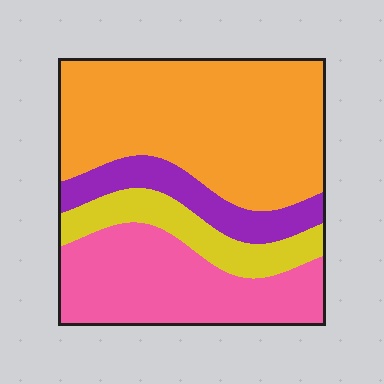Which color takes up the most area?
Orange, at roughly 45%.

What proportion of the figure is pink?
Pink covers 28% of the figure.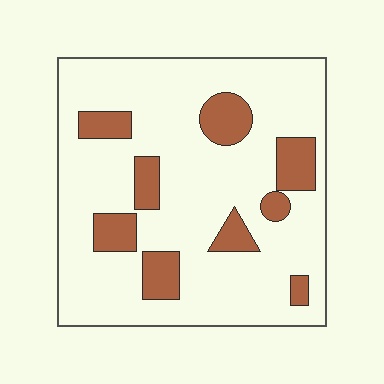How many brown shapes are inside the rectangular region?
9.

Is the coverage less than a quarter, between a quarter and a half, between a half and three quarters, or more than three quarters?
Less than a quarter.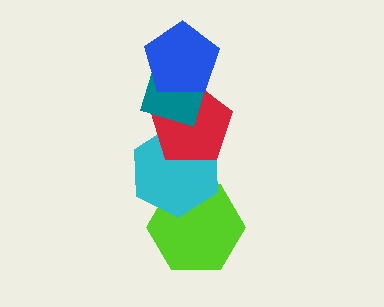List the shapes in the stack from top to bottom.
From top to bottom: the blue pentagon, the teal diamond, the red pentagon, the cyan hexagon, the lime hexagon.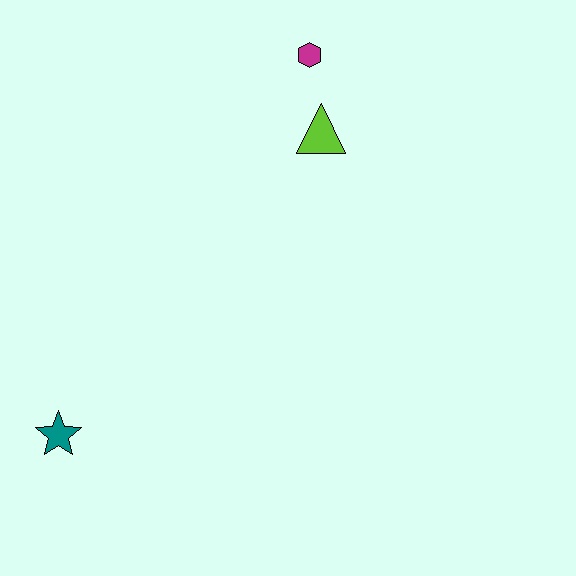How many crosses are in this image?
There are no crosses.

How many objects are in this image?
There are 3 objects.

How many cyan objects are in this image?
There are no cyan objects.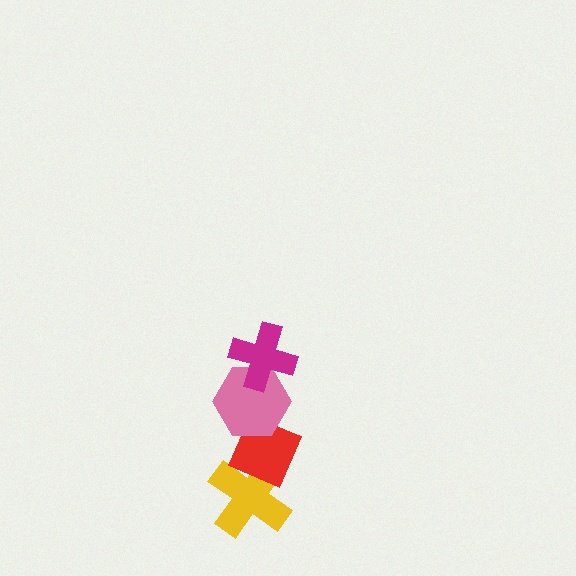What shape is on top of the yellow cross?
The red diamond is on top of the yellow cross.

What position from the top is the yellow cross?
The yellow cross is 4th from the top.